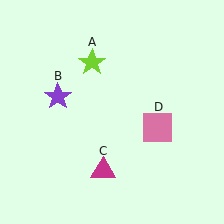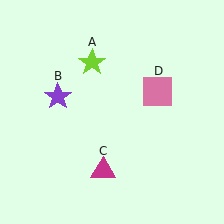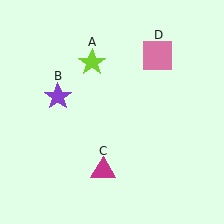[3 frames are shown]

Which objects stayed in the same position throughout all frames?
Lime star (object A) and purple star (object B) and magenta triangle (object C) remained stationary.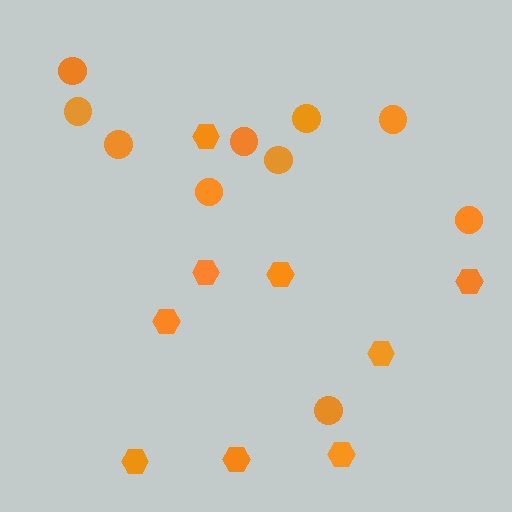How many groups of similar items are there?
There are 2 groups: one group of circles (10) and one group of hexagons (9).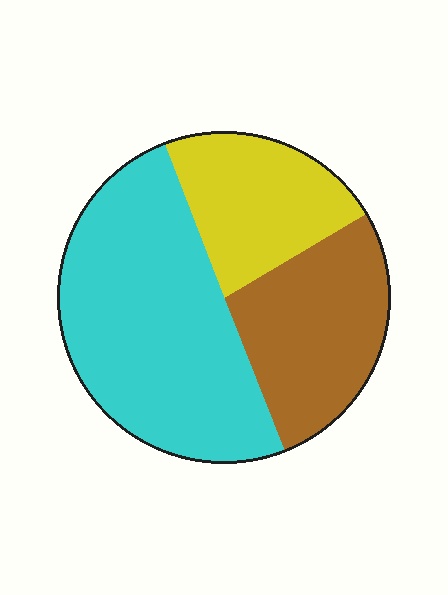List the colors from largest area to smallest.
From largest to smallest: cyan, brown, yellow.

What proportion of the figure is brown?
Brown covers roughly 25% of the figure.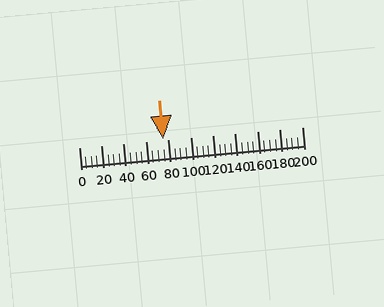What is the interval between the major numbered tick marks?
The major tick marks are spaced 20 units apart.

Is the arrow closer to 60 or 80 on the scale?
The arrow is closer to 80.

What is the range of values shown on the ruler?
The ruler shows values from 0 to 200.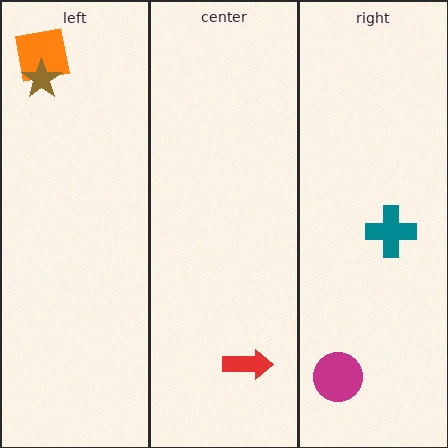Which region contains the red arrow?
The center region.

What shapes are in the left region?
The orange square, the brown star.